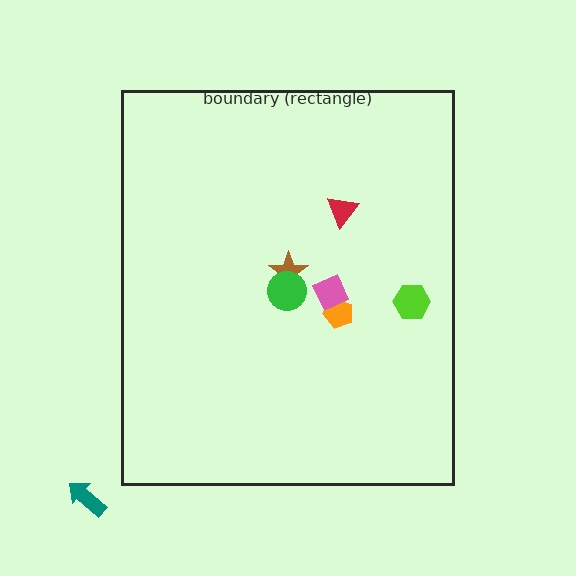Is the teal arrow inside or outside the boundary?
Outside.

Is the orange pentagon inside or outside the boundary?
Inside.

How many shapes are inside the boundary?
6 inside, 1 outside.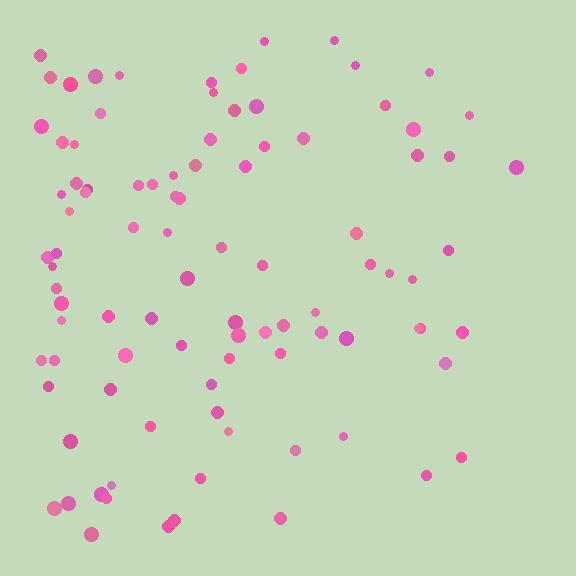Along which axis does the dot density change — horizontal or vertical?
Horizontal.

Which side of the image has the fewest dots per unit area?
The right.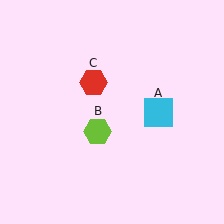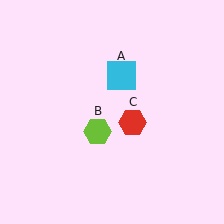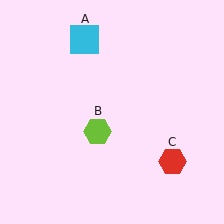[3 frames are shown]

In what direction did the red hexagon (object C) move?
The red hexagon (object C) moved down and to the right.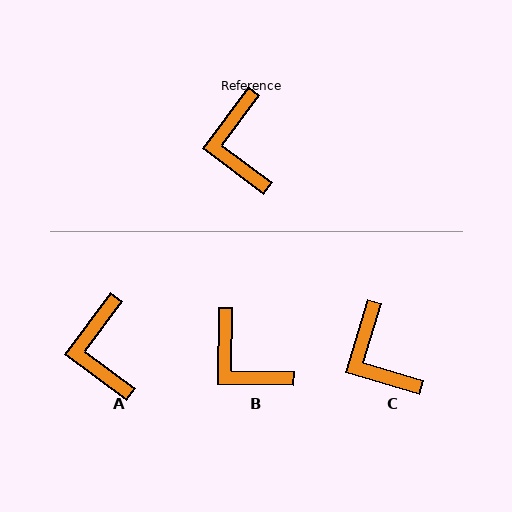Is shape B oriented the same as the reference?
No, it is off by about 36 degrees.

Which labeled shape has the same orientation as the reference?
A.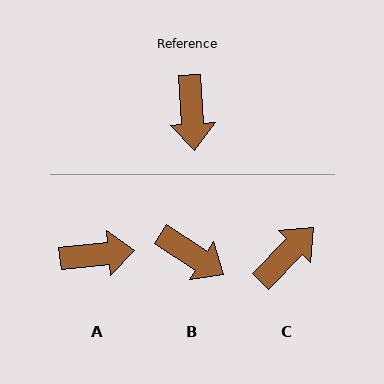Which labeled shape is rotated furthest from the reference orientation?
C, about 132 degrees away.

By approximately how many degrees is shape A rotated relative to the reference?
Approximately 92 degrees counter-clockwise.